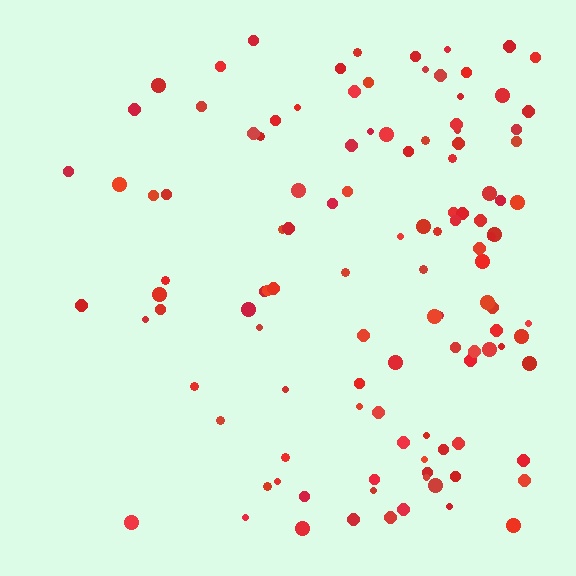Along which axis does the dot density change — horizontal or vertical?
Horizontal.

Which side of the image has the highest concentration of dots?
The right.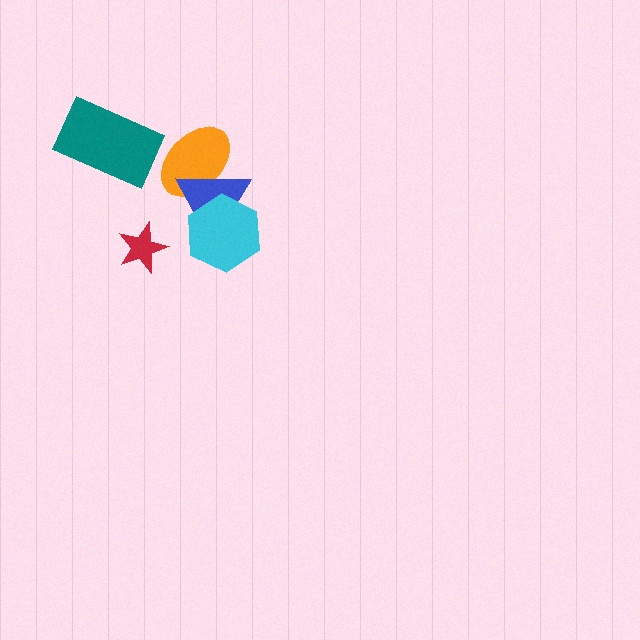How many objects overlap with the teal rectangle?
0 objects overlap with the teal rectangle.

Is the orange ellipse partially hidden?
Yes, it is partially covered by another shape.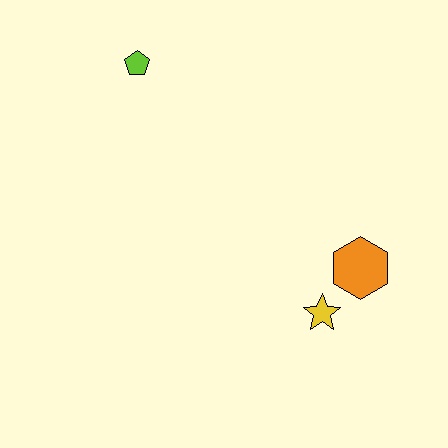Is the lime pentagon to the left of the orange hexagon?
Yes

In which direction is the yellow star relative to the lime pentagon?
The yellow star is below the lime pentagon.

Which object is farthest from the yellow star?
The lime pentagon is farthest from the yellow star.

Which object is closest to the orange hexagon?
The yellow star is closest to the orange hexagon.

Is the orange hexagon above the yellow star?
Yes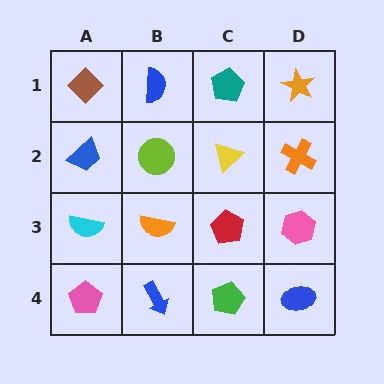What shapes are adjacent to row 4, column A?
A cyan semicircle (row 3, column A), a blue arrow (row 4, column B).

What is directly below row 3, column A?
A pink pentagon.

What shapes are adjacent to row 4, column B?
An orange semicircle (row 3, column B), a pink pentagon (row 4, column A), a green pentagon (row 4, column C).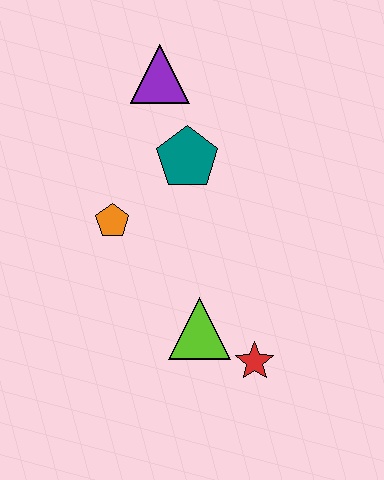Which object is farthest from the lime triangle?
The purple triangle is farthest from the lime triangle.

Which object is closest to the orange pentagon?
The teal pentagon is closest to the orange pentagon.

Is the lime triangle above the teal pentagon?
No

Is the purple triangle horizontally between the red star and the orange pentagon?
Yes